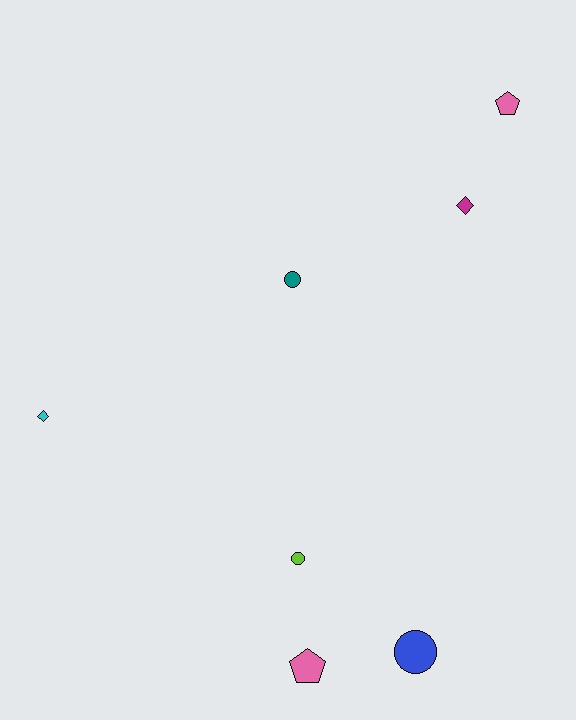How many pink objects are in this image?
There are 2 pink objects.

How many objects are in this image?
There are 7 objects.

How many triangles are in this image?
There are no triangles.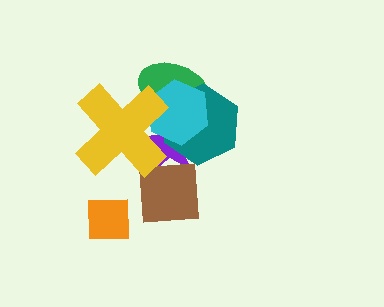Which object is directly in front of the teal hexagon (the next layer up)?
The cyan hexagon is directly in front of the teal hexagon.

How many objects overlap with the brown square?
1 object overlaps with the brown square.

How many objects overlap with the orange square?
0 objects overlap with the orange square.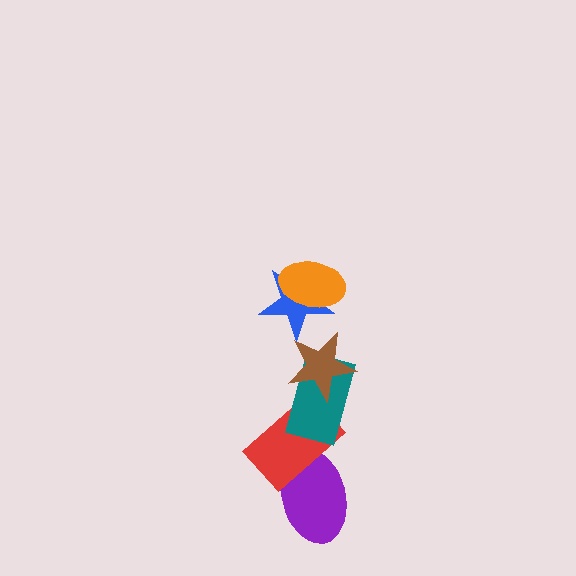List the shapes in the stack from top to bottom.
From top to bottom: the orange ellipse, the blue star, the brown star, the teal rectangle, the red rectangle, the purple ellipse.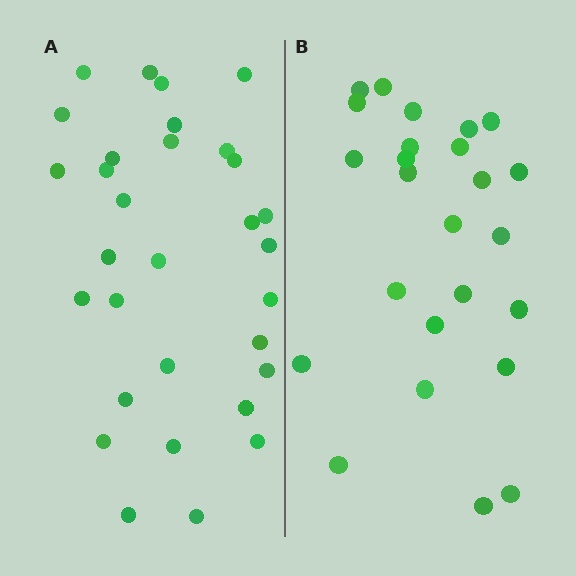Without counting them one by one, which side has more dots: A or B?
Region A (the left region) has more dots.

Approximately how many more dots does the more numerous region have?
Region A has about 6 more dots than region B.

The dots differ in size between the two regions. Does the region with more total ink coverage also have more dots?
No. Region B has more total ink coverage because its dots are larger, but region A actually contains more individual dots. Total area can be misleading — the number of items is what matters here.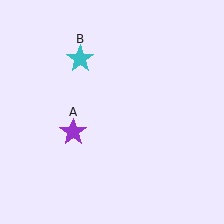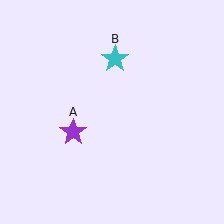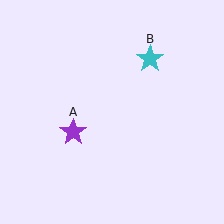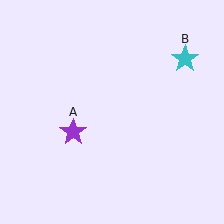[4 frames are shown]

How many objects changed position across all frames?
1 object changed position: cyan star (object B).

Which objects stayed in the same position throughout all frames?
Purple star (object A) remained stationary.